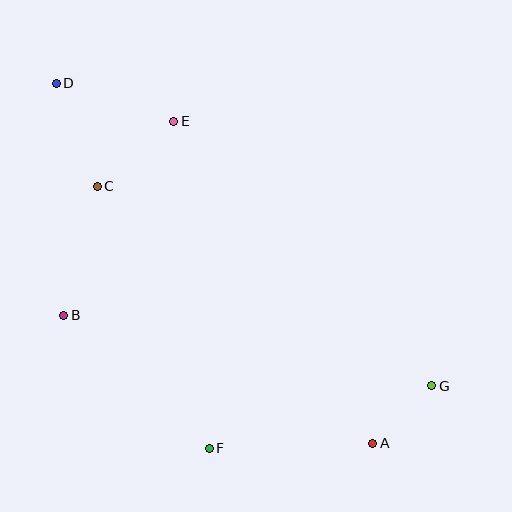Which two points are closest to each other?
Points A and G are closest to each other.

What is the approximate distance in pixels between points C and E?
The distance between C and E is approximately 100 pixels.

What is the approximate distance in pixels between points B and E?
The distance between B and E is approximately 223 pixels.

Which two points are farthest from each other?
Points D and G are farthest from each other.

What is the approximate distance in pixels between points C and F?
The distance between C and F is approximately 285 pixels.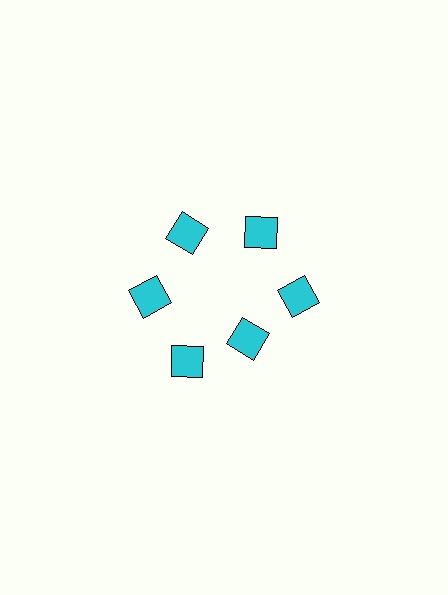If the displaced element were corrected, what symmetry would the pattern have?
It would have 6-fold rotational symmetry — the pattern would map onto itself every 60 degrees.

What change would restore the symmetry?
The symmetry would be restored by moving it outward, back onto the ring so that all 6 diamonds sit at equal angles and equal distance from the center.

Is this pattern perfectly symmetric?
No. The 6 cyan diamonds are arranged in a ring, but one element near the 5 o'clock position is pulled inward toward the center, breaking the 6-fold rotational symmetry.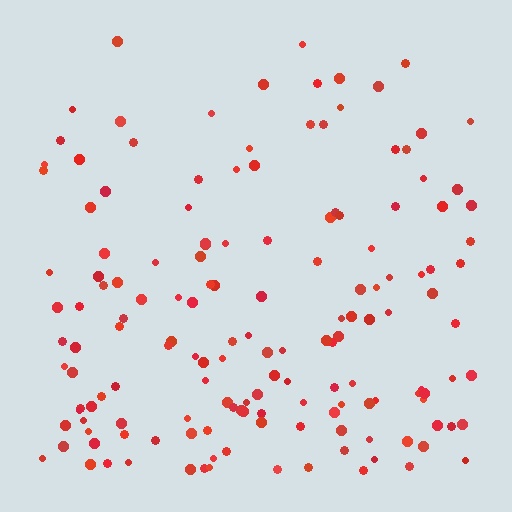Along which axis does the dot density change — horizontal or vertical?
Vertical.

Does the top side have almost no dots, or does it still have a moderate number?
Still a moderate number, just noticeably fewer than the bottom.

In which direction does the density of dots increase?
From top to bottom, with the bottom side densest.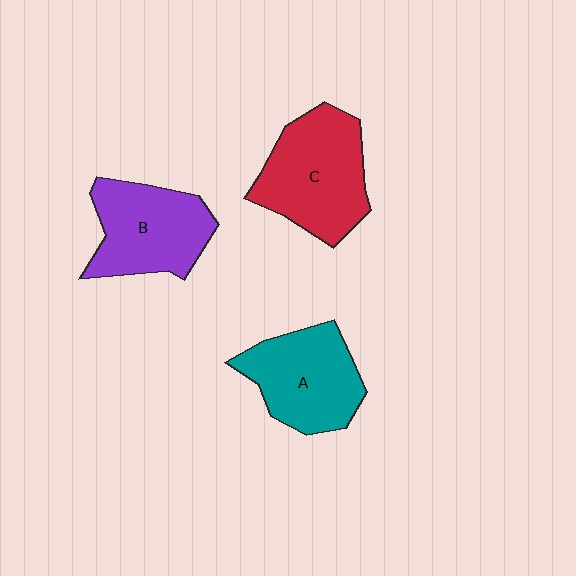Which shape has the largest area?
Shape C (red).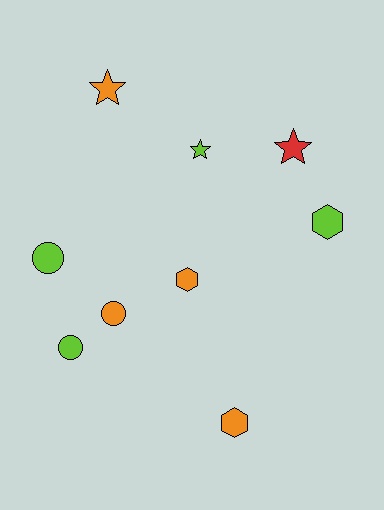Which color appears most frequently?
Orange, with 4 objects.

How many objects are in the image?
There are 9 objects.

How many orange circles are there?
There is 1 orange circle.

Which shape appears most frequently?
Star, with 3 objects.